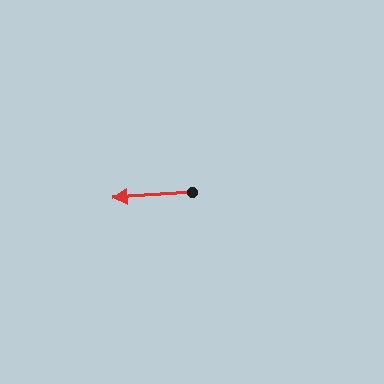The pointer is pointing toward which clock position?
Roughly 9 o'clock.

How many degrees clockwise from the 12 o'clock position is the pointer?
Approximately 266 degrees.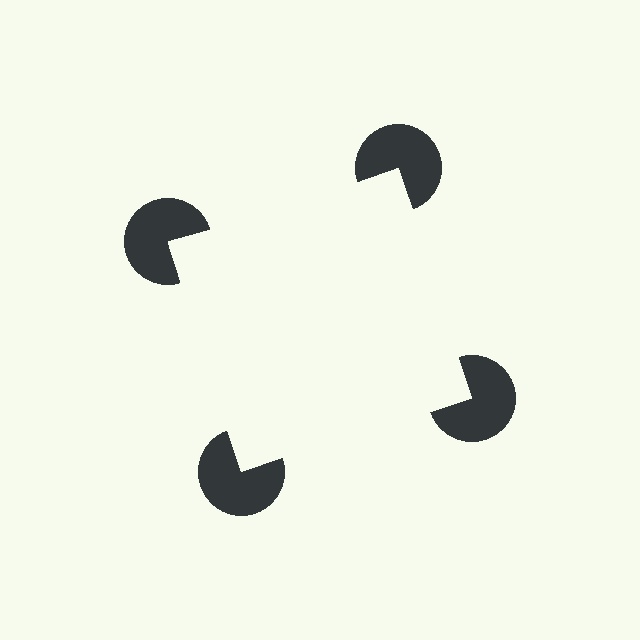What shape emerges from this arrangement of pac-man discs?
An illusory square — its edges are inferred from the aligned wedge cuts in the pac-man discs, not physically drawn.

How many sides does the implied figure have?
4 sides.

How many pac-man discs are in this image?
There are 4 — one at each vertex of the illusory square.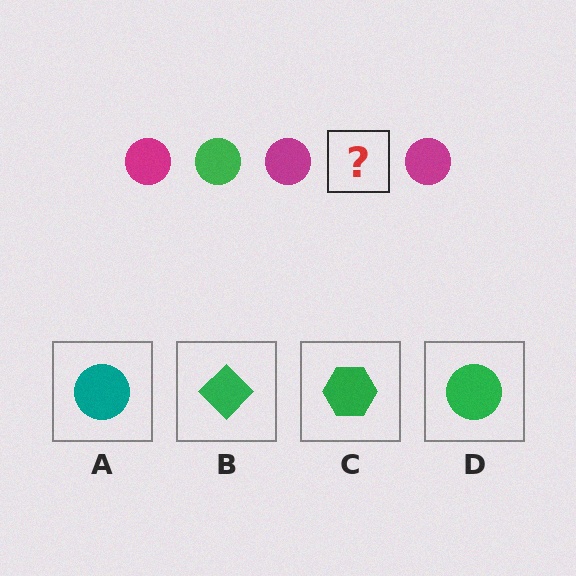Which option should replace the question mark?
Option D.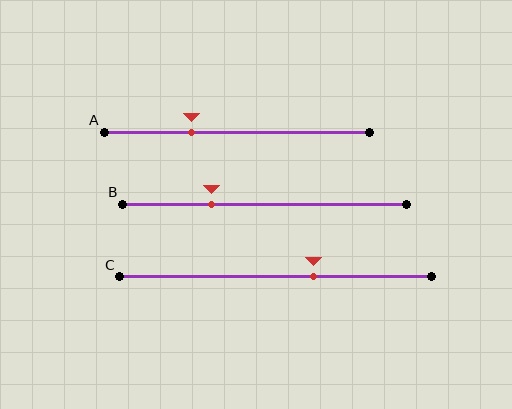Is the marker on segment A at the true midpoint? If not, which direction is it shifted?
No, the marker on segment A is shifted to the left by about 17% of the segment length.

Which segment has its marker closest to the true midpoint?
Segment C has its marker closest to the true midpoint.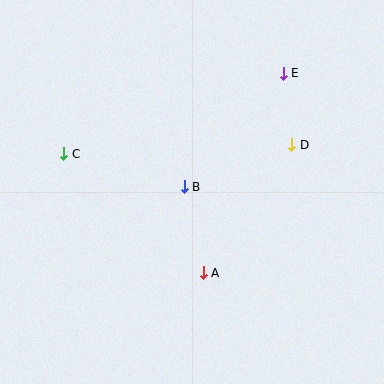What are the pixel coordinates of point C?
Point C is at (64, 154).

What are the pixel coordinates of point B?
Point B is at (184, 187).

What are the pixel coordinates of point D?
Point D is at (292, 145).